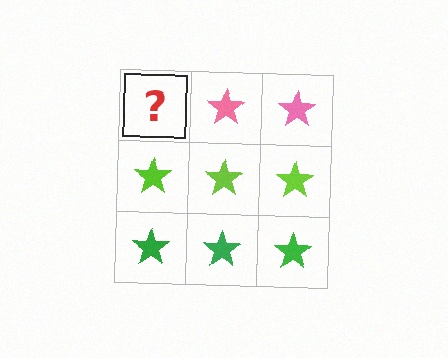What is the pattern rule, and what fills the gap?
The rule is that each row has a consistent color. The gap should be filled with a pink star.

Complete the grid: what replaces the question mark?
The question mark should be replaced with a pink star.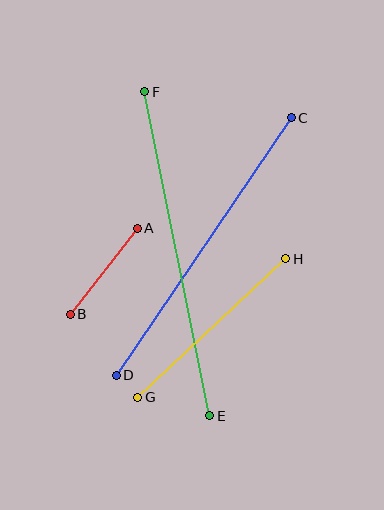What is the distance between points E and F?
The distance is approximately 330 pixels.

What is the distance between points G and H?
The distance is approximately 203 pixels.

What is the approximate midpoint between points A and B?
The midpoint is at approximately (104, 271) pixels.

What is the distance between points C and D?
The distance is approximately 312 pixels.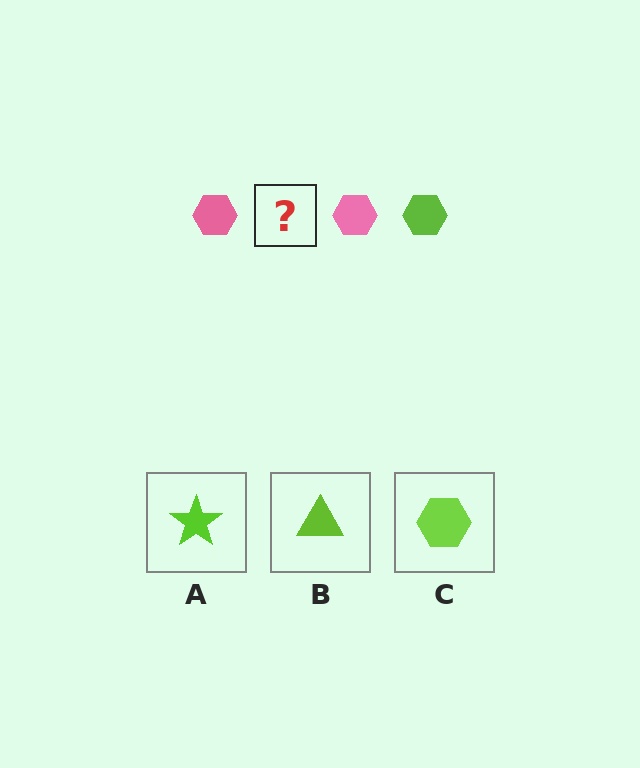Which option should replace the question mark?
Option C.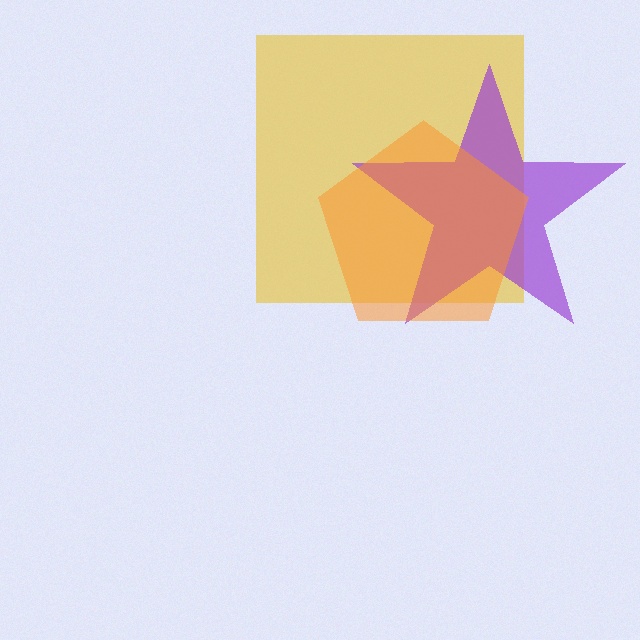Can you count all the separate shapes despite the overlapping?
Yes, there are 3 separate shapes.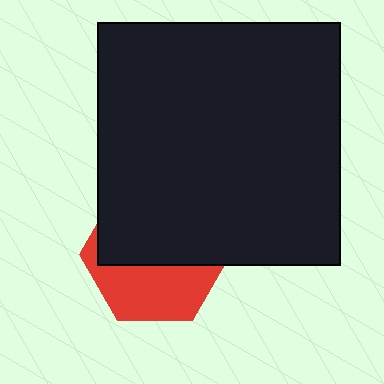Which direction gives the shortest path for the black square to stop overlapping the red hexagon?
Moving up gives the shortest separation.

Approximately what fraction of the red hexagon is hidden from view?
Roughly 57% of the red hexagon is hidden behind the black square.